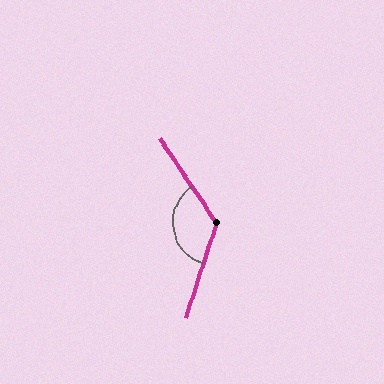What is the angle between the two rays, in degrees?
Approximately 129 degrees.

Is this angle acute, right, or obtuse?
It is obtuse.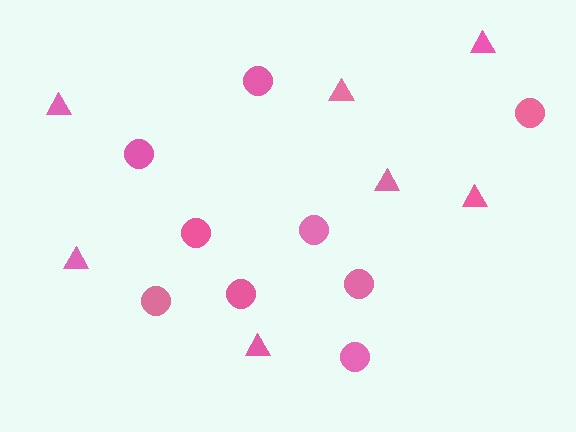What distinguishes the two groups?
There are 2 groups: one group of circles (9) and one group of triangles (7).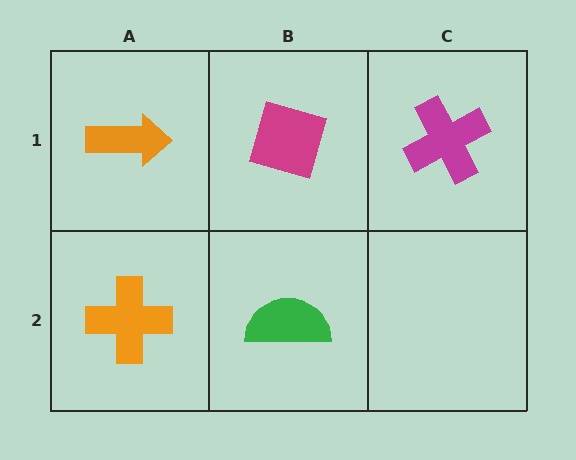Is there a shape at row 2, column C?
No, that cell is empty.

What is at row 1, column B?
A magenta diamond.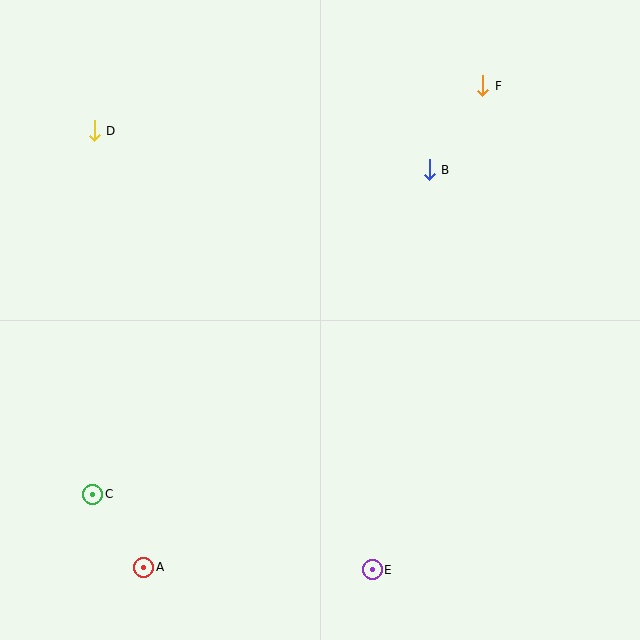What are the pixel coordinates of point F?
Point F is at (483, 86).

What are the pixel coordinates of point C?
Point C is at (93, 494).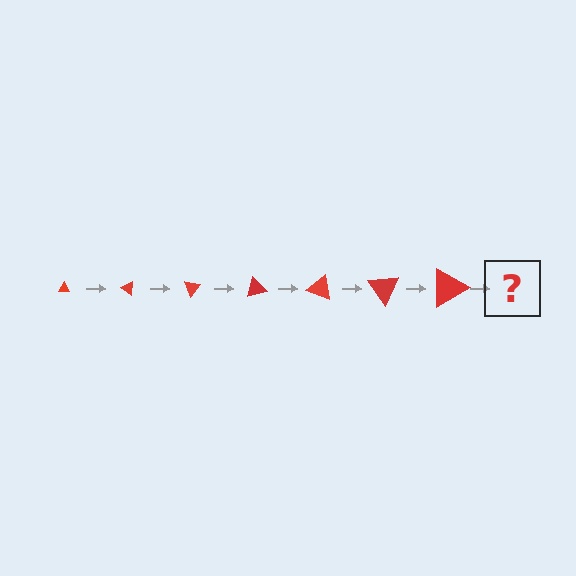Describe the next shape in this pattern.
It should be a triangle, larger than the previous one and rotated 245 degrees from the start.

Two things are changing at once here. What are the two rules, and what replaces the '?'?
The two rules are that the triangle grows larger each step and it rotates 35 degrees each step. The '?' should be a triangle, larger than the previous one and rotated 245 degrees from the start.